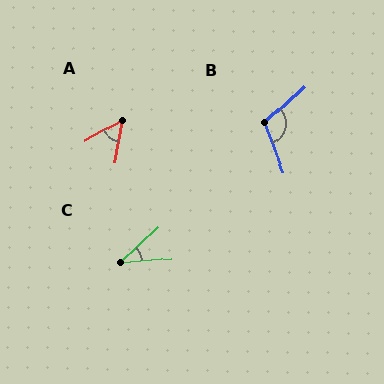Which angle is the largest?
B, at approximately 111 degrees.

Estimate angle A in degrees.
Approximately 51 degrees.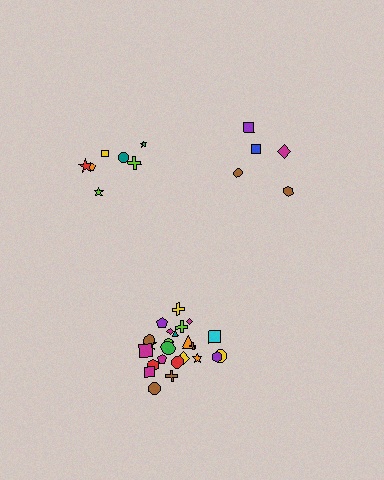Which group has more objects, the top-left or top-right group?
The top-left group.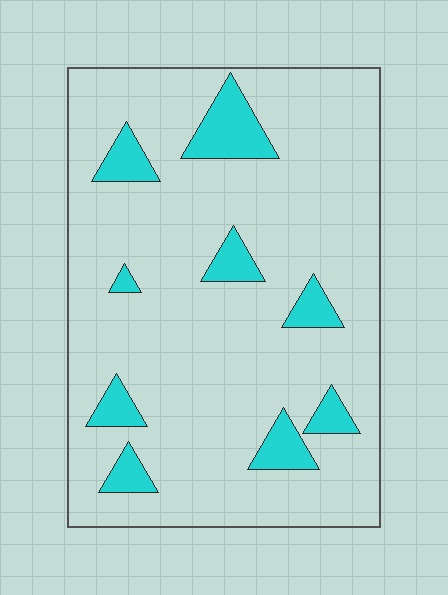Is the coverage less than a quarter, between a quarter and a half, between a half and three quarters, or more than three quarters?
Less than a quarter.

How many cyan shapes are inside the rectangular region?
9.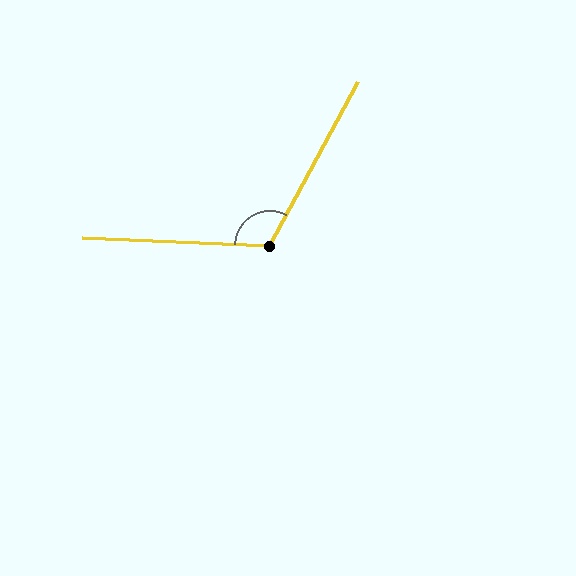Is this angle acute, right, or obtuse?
It is obtuse.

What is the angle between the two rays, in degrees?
Approximately 116 degrees.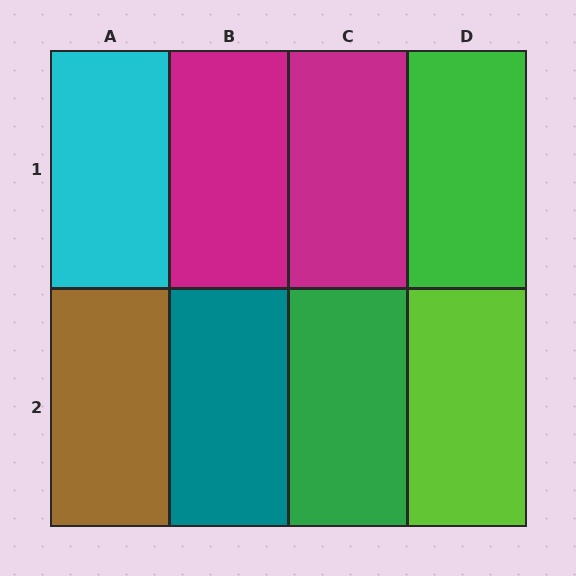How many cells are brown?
1 cell is brown.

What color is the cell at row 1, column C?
Magenta.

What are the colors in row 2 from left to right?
Brown, teal, green, lime.